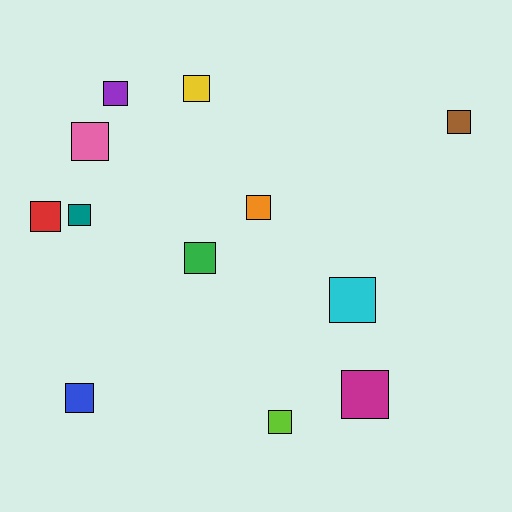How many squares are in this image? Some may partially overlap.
There are 12 squares.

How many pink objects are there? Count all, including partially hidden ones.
There is 1 pink object.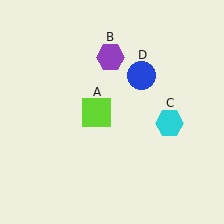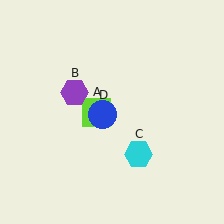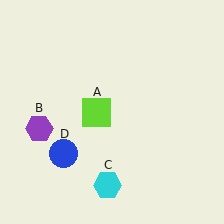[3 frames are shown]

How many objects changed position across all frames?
3 objects changed position: purple hexagon (object B), cyan hexagon (object C), blue circle (object D).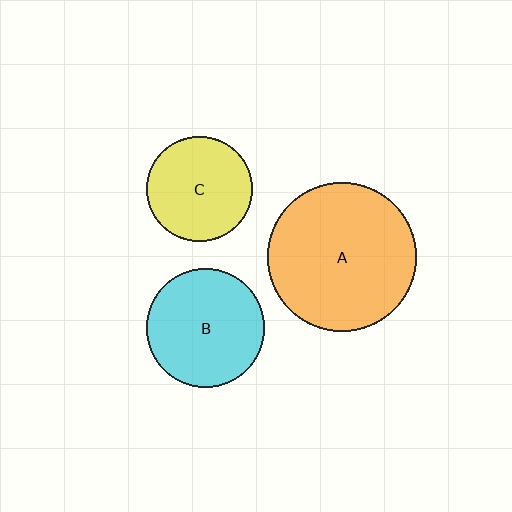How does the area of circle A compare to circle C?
Approximately 2.0 times.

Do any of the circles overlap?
No, none of the circles overlap.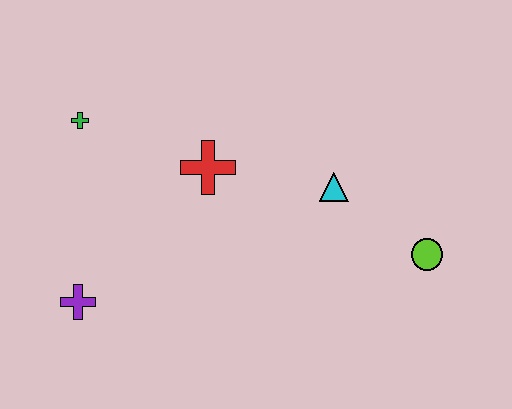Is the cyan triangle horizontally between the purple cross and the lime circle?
Yes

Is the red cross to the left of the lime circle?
Yes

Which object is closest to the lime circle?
The cyan triangle is closest to the lime circle.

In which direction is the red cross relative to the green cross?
The red cross is to the right of the green cross.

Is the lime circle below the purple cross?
No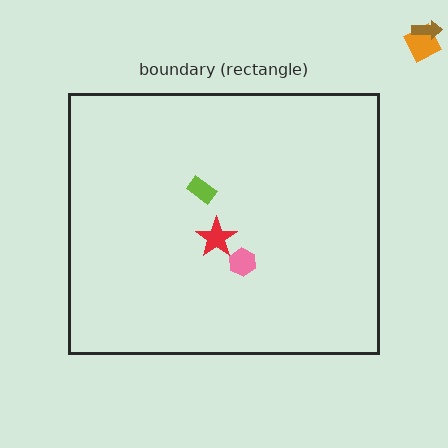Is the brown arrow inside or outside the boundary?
Outside.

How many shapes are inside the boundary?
3 inside, 2 outside.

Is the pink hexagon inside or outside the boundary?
Inside.